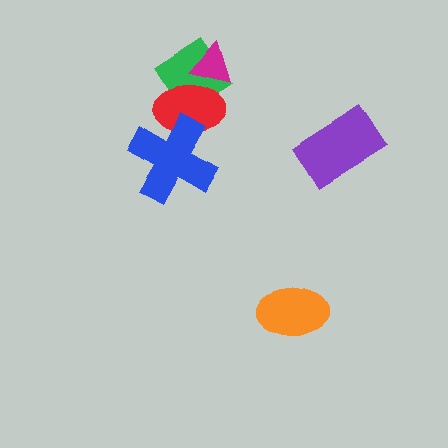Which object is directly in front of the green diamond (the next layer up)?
The red ellipse is directly in front of the green diamond.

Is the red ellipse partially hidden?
Yes, it is partially covered by another shape.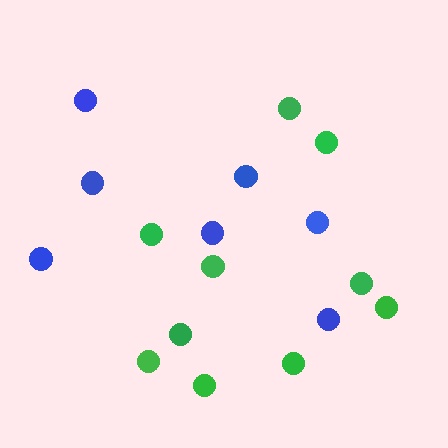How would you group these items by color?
There are 2 groups: one group of green circles (10) and one group of blue circles (7).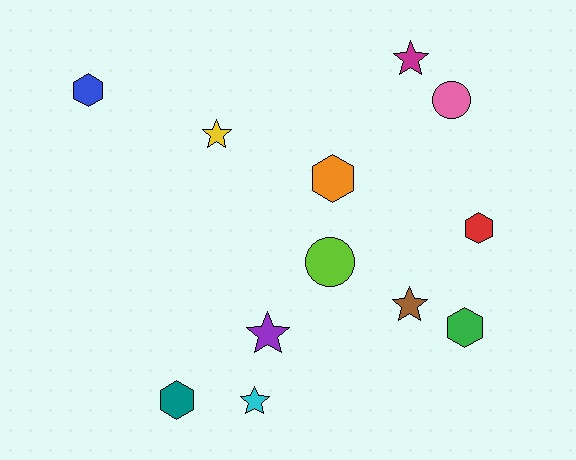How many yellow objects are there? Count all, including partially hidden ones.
There is 1 yellow object.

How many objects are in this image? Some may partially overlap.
There are 12 objects.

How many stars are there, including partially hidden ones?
There are 5 stars.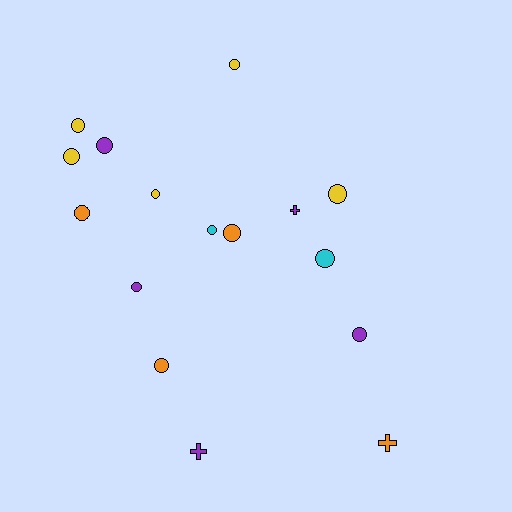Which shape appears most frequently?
Circle, with 13 objects.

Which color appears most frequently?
Purple, with 5 objects.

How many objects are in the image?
There are 16 objects.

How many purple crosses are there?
There are 2 purple crosses.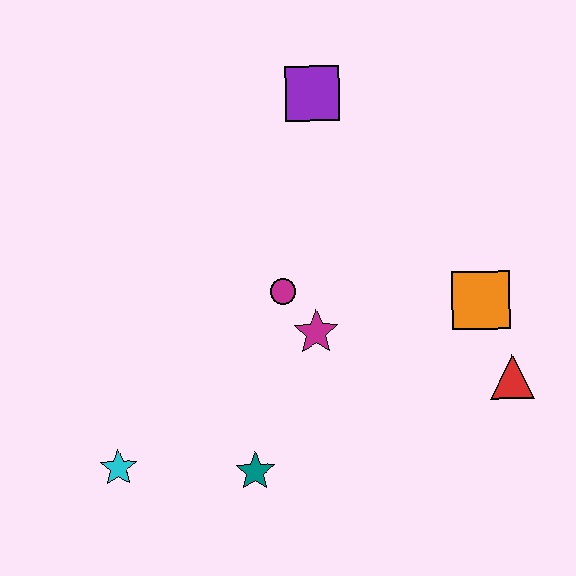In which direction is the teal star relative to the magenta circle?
The teal star is below the magenta circle.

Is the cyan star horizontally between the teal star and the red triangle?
No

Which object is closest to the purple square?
The magenta circle is closest to the purple square.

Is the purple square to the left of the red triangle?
Yes